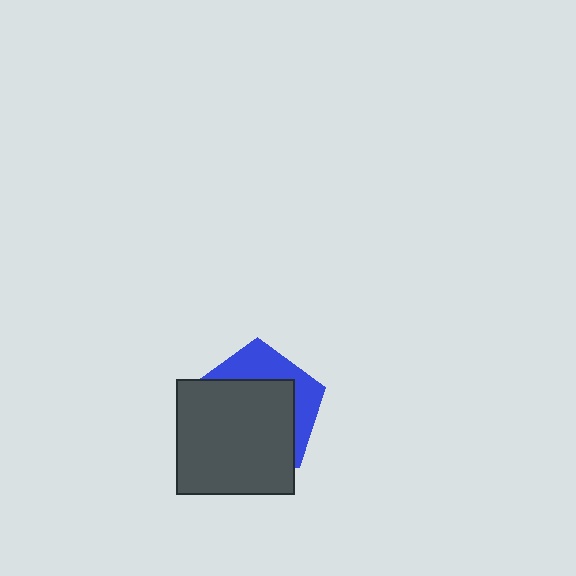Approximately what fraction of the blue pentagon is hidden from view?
Roughly 67% of the blue pentagon is hidden behind the dark gray rectangle.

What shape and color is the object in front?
The object in front is a dark gray rectangle.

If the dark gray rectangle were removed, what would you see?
You would see the complete blue pentagon.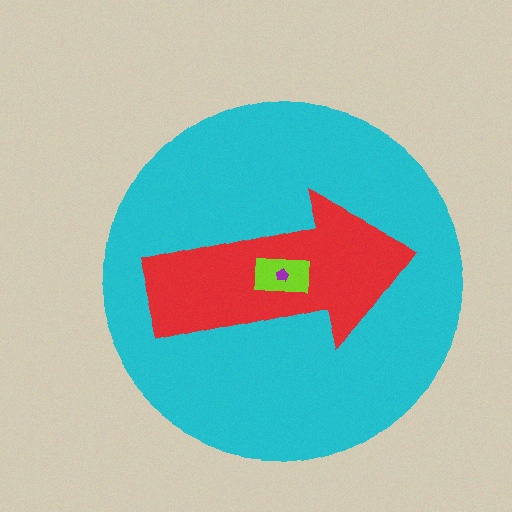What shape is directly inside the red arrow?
The lime rectangle.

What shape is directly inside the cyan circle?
The red arrow.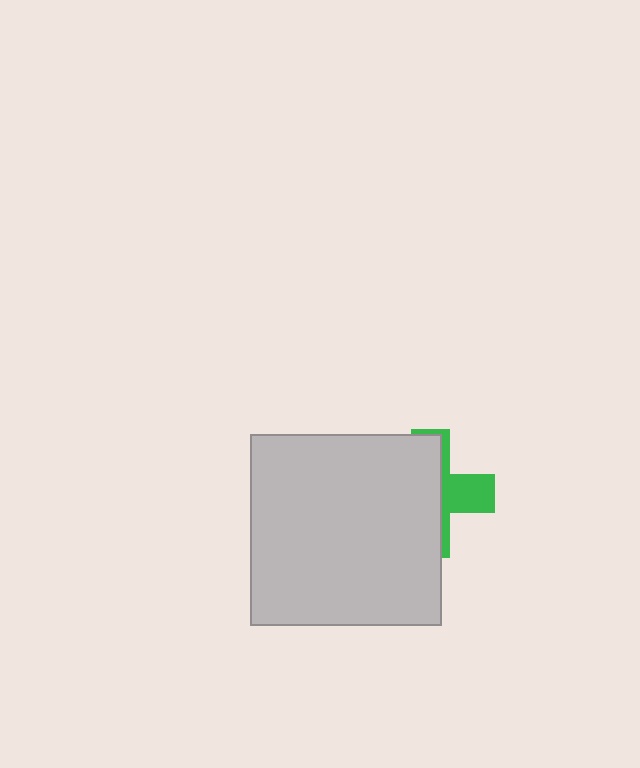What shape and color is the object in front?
The object in front is a light gray square.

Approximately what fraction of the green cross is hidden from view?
Roughly 65% of the green cross is hidden behind the light gray square.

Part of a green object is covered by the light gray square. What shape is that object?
It is a cross.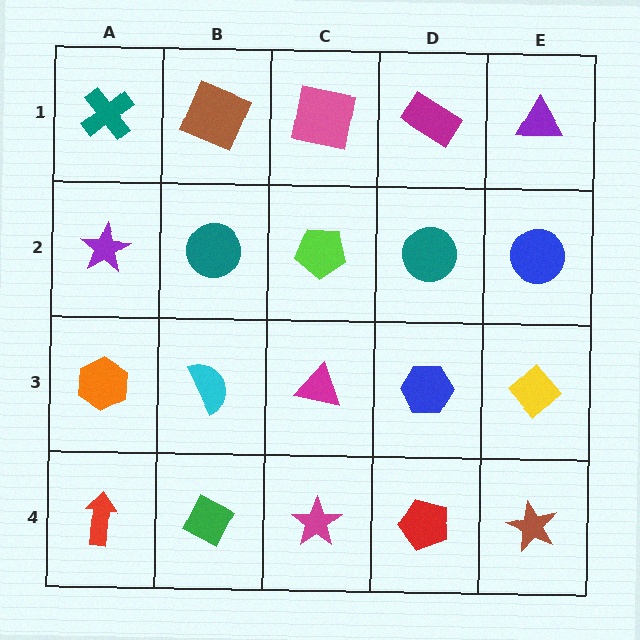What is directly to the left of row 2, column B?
A purple star.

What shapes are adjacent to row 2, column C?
A pink square (row 1, column C), a magenta triangle (row 3, column C), a teal circle (row 2, column B), a teal circle (row 2, column D).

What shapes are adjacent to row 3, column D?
A teal circle (row 2, column D), a red pentagon (row 4, column D), a magenta triangle (row 3, column C), a yellow diamond (row 3, column E).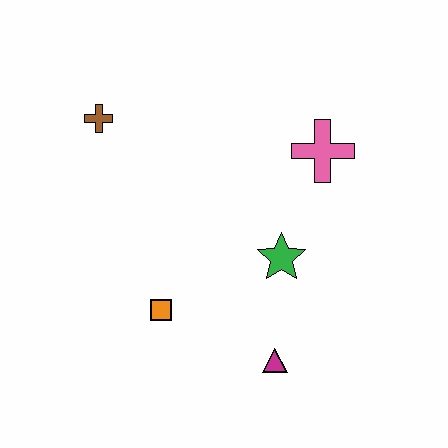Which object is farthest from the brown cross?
The magenta triangle is farthest from the brown cross.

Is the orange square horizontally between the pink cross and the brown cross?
Yes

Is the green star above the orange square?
Yes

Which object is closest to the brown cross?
The orange square is closest to the brown cross.